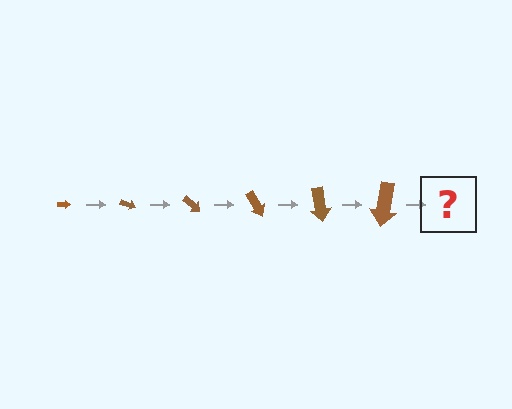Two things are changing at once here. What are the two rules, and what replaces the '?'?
The two rules are that the arrow grows larger each step and it rotates 20 degrees each step. The '?' should be an arrow, larger than the previous one and rotated 120 degrees from the start.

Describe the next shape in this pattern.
It should be an arrow, larger than the previous one and rotated 120 degrees from the start.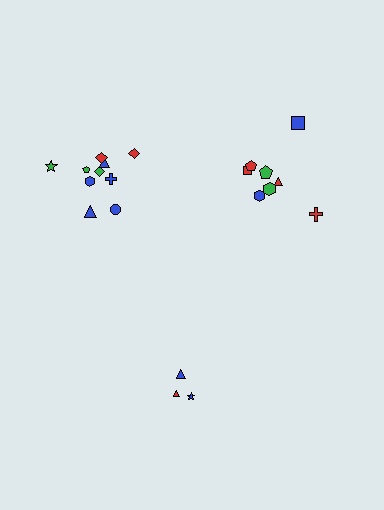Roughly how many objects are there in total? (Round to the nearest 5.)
Roughly 20 objects in total.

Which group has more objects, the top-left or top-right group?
The top-left group.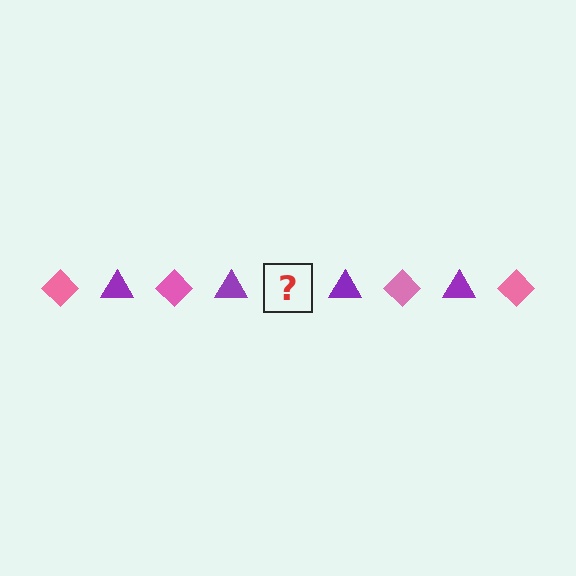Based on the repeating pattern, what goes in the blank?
The blank should be a pink diamond.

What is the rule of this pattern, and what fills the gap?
The rule is that the pattern alternates between pink diamond and purple triangle. The gap should be filled with a pink diamond.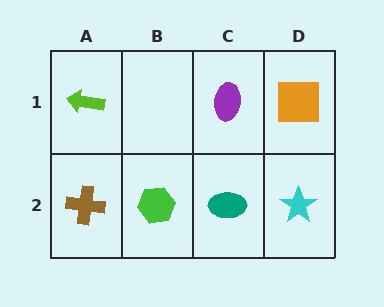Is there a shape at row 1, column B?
No, that cell is empty.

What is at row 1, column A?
A lime arrow.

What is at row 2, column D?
A cyan star.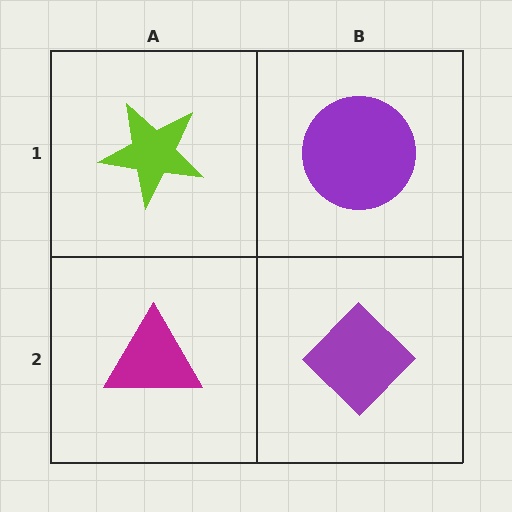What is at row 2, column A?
A magenta triangle.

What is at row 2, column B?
A purple diamond.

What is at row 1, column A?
A lime star.